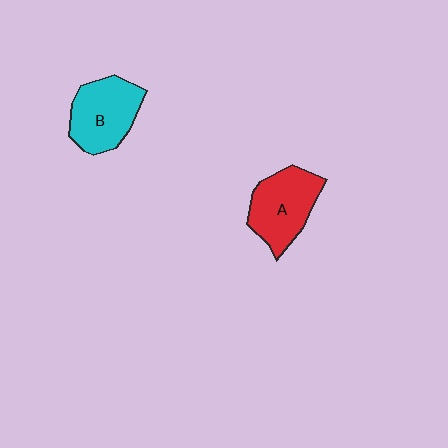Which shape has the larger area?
Shape A (red).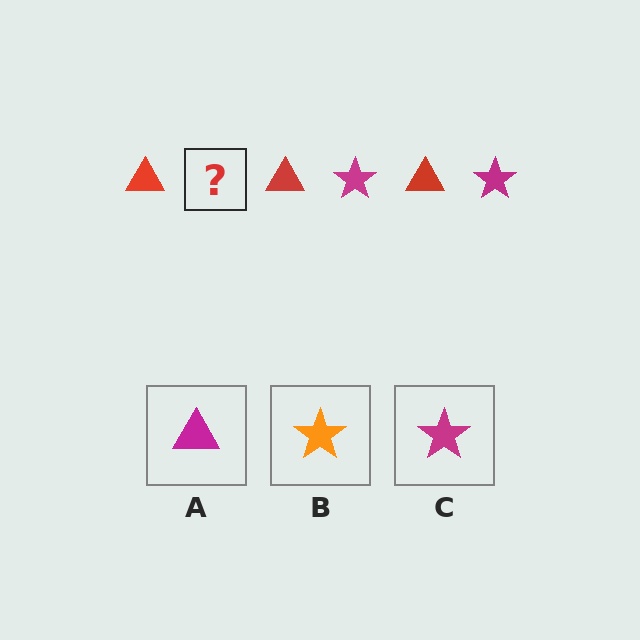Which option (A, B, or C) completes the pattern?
C.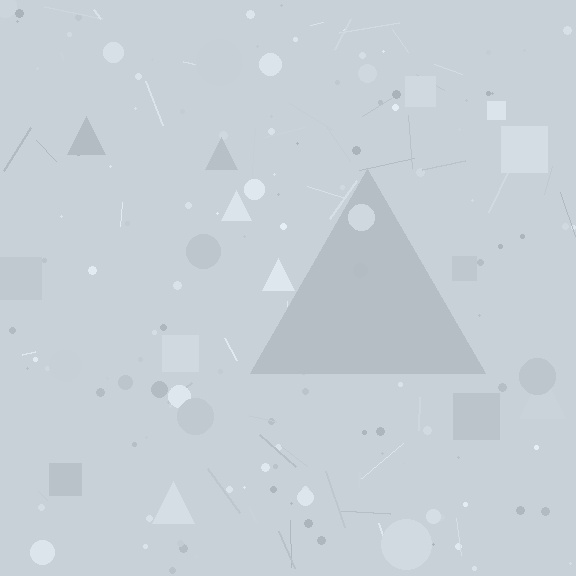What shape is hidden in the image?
A triangle is hidden in the image.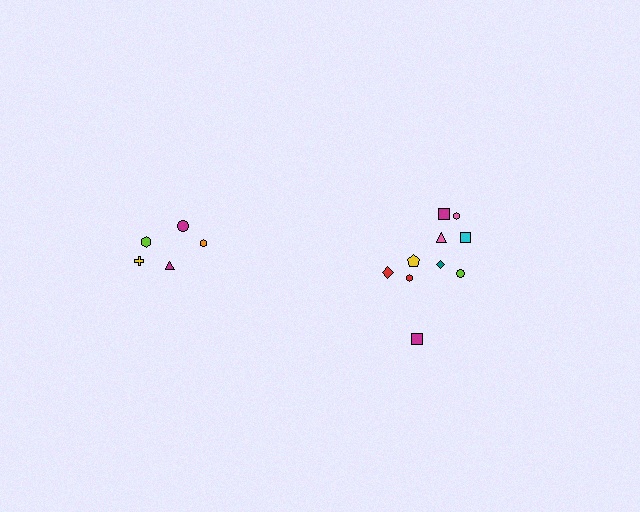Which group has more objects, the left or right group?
The right group.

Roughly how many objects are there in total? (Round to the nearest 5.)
Roughly 15 objects in total.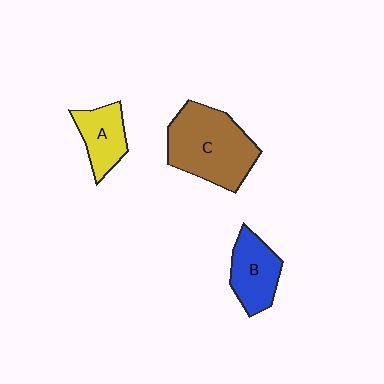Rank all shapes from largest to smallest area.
From largest to smallest: C (brown), B (blue), A (yellow).